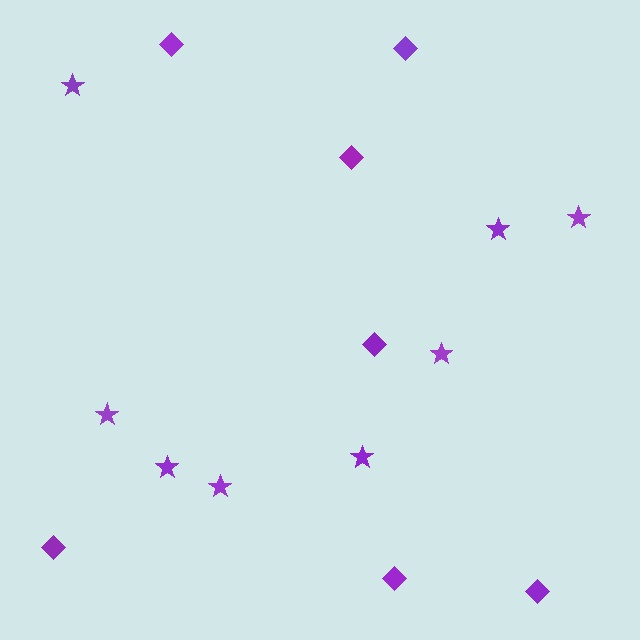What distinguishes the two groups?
There are 2 groups: one group of stars (8) and one group of diamonds (7).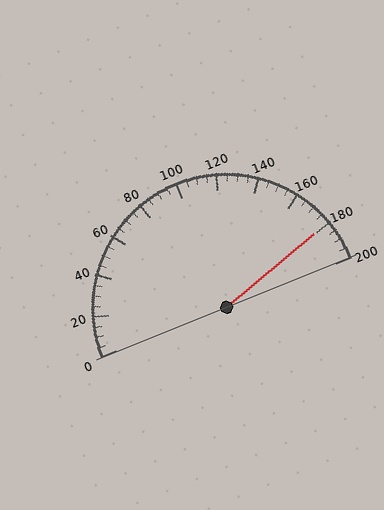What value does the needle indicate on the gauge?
The needle indicates approximately 180.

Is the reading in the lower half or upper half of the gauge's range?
The reading is in the upper half of the range (0 to 200).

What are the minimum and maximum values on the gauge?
The gauge ranges from 0 to 200.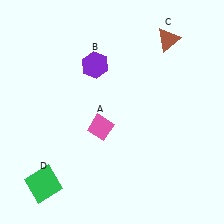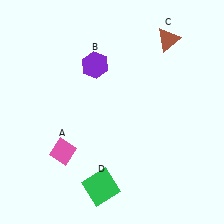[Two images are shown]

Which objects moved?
The objects that moved are: the pink diamond (A), the green square (D).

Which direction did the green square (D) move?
The green square (D) moved right.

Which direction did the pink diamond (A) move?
The pink diamond (A) moved left.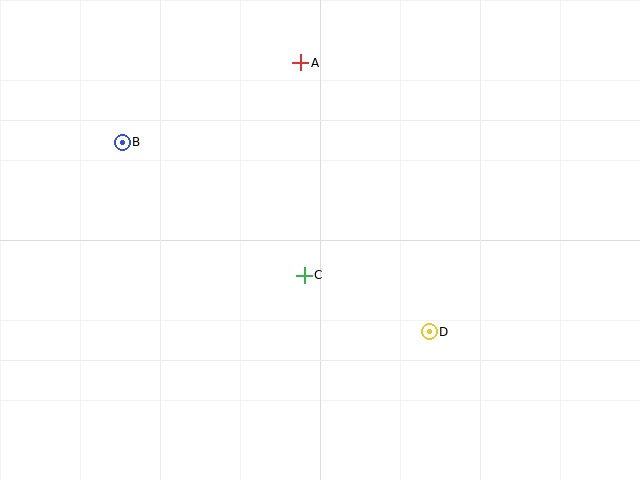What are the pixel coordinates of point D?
Point D is at (429, 332).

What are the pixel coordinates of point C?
Point C is at (304, 275).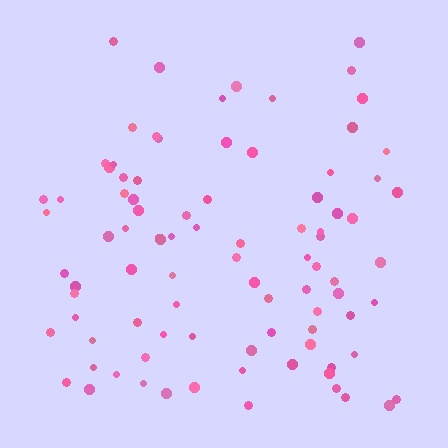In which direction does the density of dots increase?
From top to bottom, with the bottom side densest.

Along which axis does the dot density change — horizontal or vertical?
Vertical.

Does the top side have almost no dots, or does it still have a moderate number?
Still a moderate number, just noticeably fewer than the bottom.